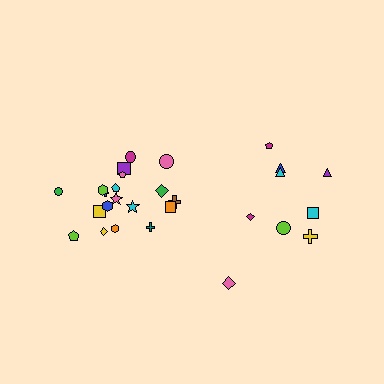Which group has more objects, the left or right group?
The left group.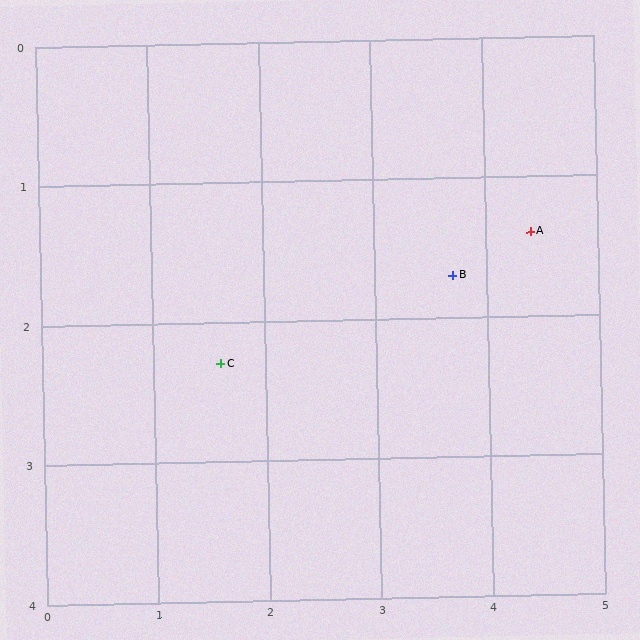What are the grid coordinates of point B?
Point B is at approximately (3.7, 1.7).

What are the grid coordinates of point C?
Point C is at approximately (1.6, 2.3).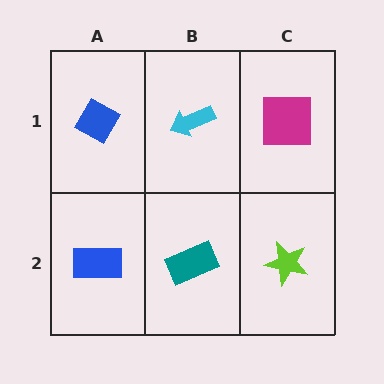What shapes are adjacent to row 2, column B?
A cyan arrow (row 1, column B), a blue rectangle (row 2, column A), a lime star (row 2, column C).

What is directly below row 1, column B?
A teal rectangle.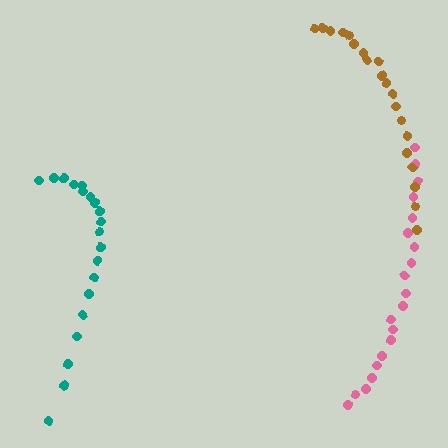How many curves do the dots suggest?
There are 3 distinct paths.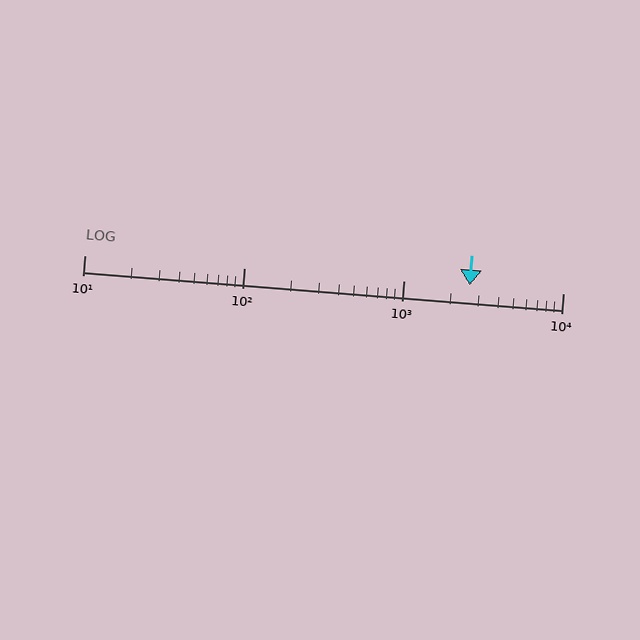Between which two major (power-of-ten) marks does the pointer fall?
The pointer is between 1000 and 10000.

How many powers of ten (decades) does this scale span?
The scale spans 3 decades, from 10 to 10000.